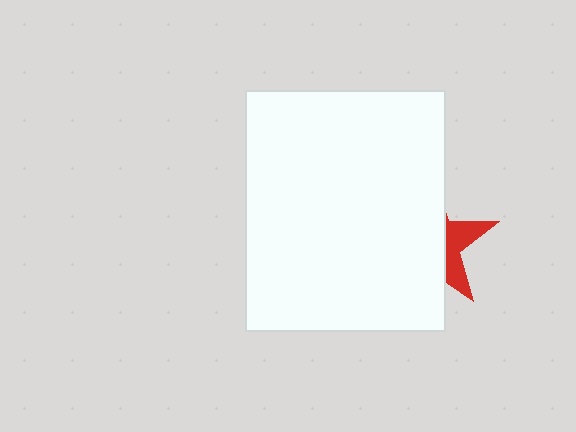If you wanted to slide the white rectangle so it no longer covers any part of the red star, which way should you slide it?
Slide it left — that is the most direct way to separate the two shapes.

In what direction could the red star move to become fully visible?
The red star could move right. That would shift it out from behind the white rectangle entirely.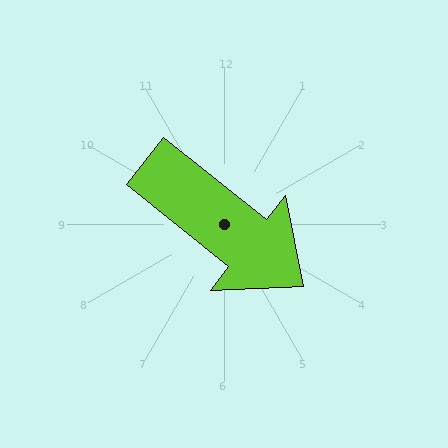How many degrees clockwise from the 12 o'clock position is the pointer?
Approximately 128 degrees.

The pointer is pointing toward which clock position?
Roughly 4 o'clock.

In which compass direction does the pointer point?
Southeast.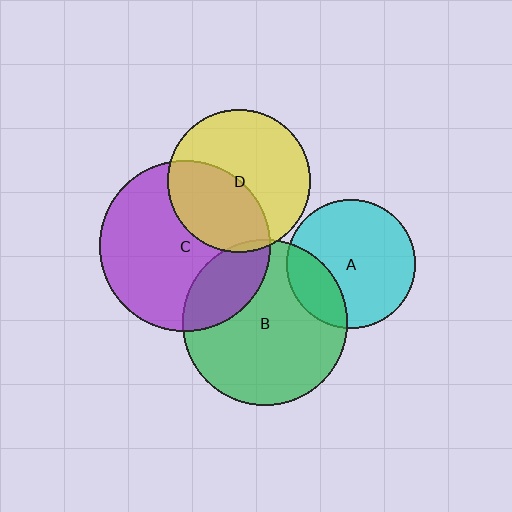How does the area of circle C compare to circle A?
Approximately 1.8 times.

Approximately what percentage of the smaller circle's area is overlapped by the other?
Approximately 25%.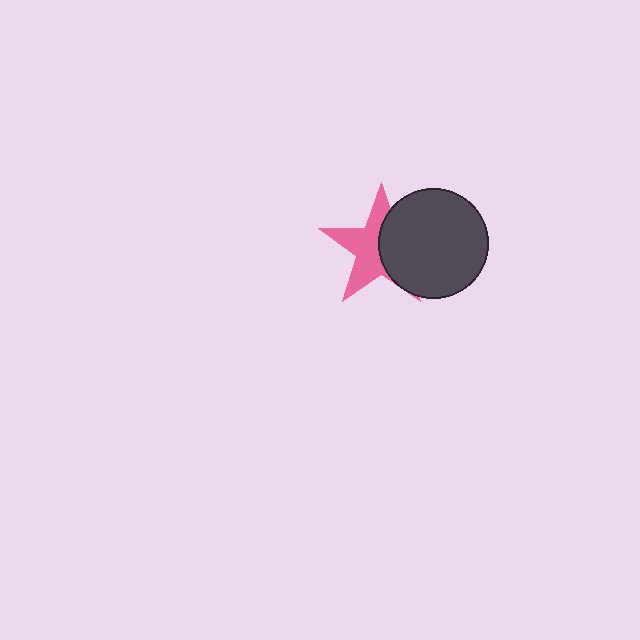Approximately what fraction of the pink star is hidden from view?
Roughly 46% of the pink star is hidden behind the dark gray circle.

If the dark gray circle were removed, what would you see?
You would see the complete pink star.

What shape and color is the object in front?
The object in front is a dark gray circle.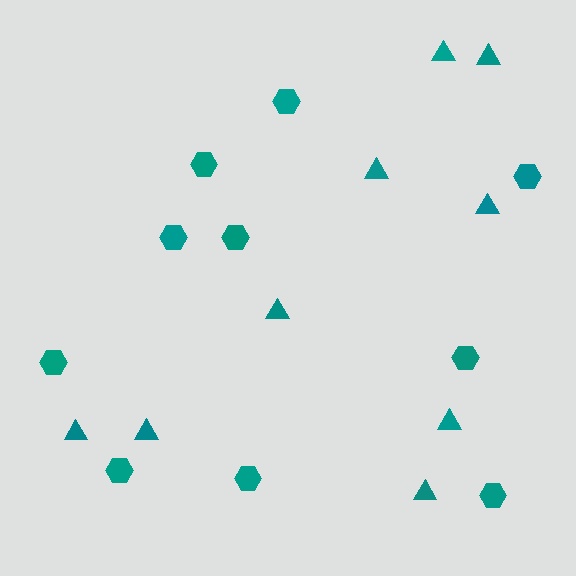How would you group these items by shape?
There are 2 groups: one group of hexagons (10) and one group of triangles (9).